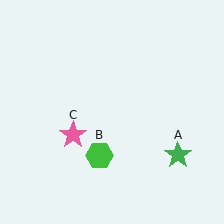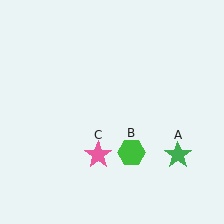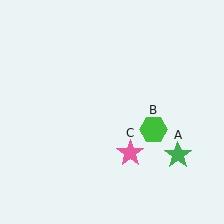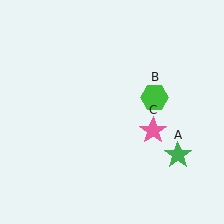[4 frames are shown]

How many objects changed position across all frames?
2 objects changed position: green hexagon (object B), pink star (object C).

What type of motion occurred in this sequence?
The green hexagon (object B), pink star (object C) rotated counterclockwise around the center of the scene.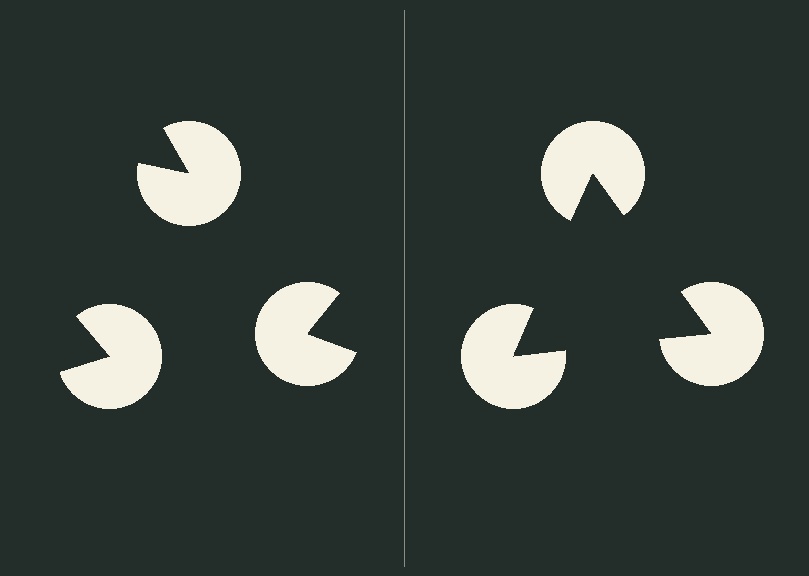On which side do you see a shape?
An illusory triangle appears on the right side. On the left side the wedge cuts are rotated, so no coherent shape forms.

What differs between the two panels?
The pac-man discs are positioned identically on both sides; only the wedge orientations differ. On the right they align to a triangle; on the left they are misaligned.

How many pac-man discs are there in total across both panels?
6 — 3 on each side.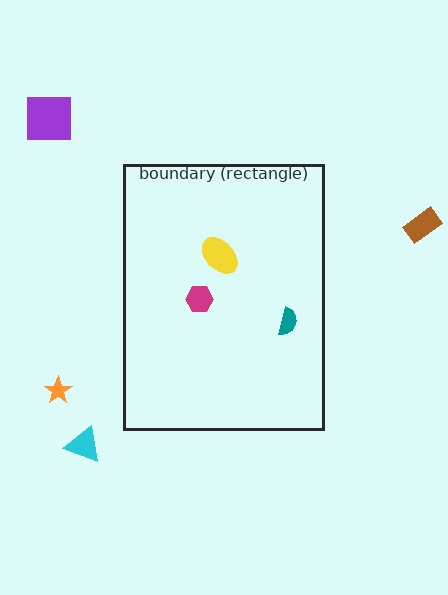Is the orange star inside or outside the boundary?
Outside.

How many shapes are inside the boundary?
3 inside, 4 outside.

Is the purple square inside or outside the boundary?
Outside.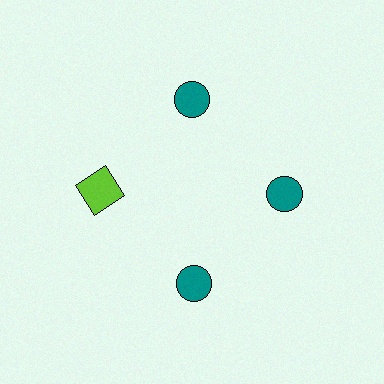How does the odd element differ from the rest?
It differs in both color (lime instead of teal) and shape (square instead of circle).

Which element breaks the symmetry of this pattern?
The lime square at roughly the 9 o'clock position breaks the symmetry. All other shapes are teal circles.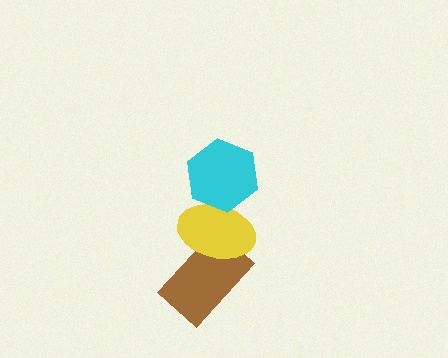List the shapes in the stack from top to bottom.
From top to bottom: the cyan hexagon, the yellow ellipse, the brown rectangle.